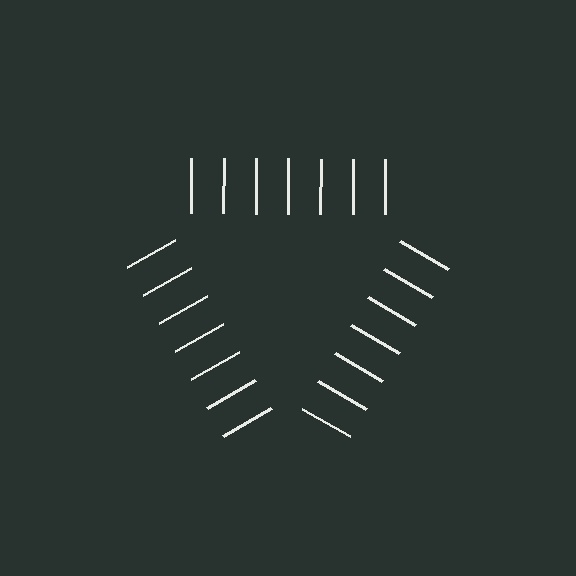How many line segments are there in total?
21 — 7 along each of the 3 edges.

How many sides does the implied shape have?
3 sides — the line-ends trace a triangle.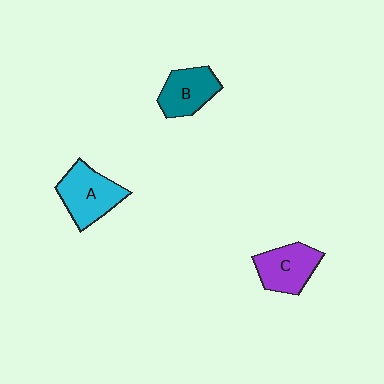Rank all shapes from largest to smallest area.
From largest to smallest: A (cyan), C (purple), B (teal).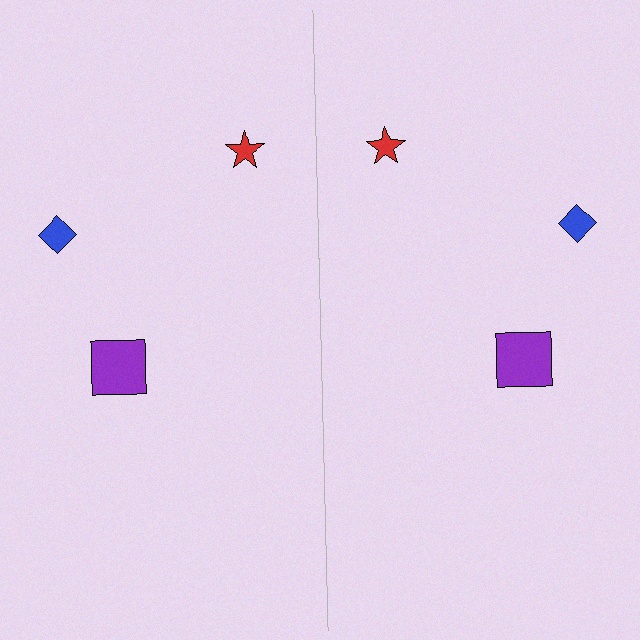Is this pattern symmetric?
Yes, this pattern has bilateral (reflection) symmetry.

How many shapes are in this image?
There are 6 shapes in this image.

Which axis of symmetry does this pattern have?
The pattern has a vertical axis of symmetry running through the center of the image.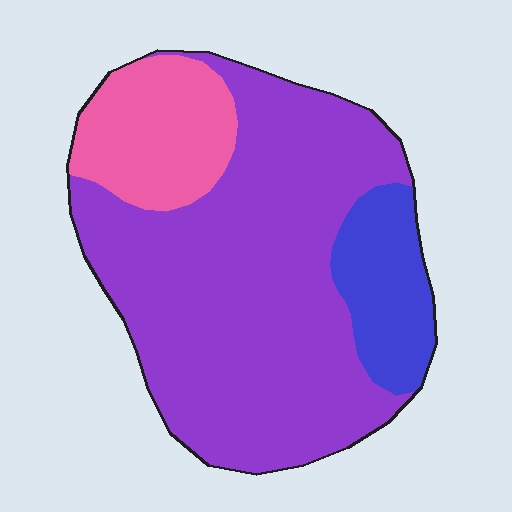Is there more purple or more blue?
Purple.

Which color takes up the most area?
Purple, at roughly 70%.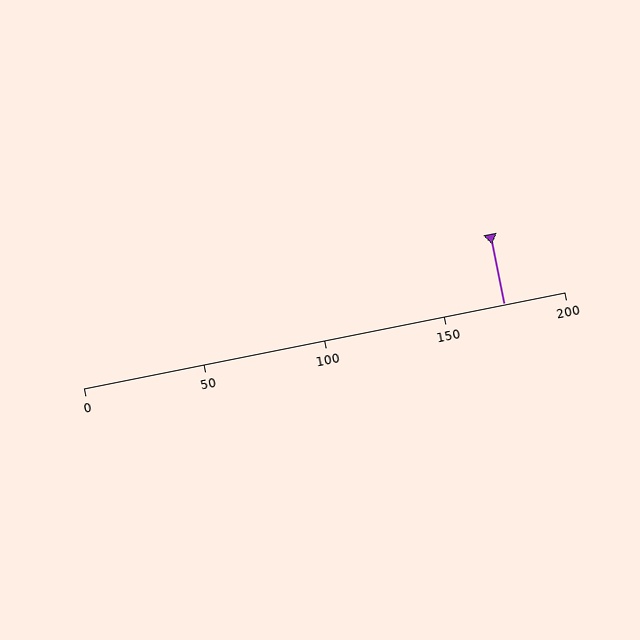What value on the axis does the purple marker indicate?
The marker indicates approximately 175.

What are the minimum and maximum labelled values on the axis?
The axis runs from 0 to 200.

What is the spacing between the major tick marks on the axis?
The major ticks are spaced 50 apart.